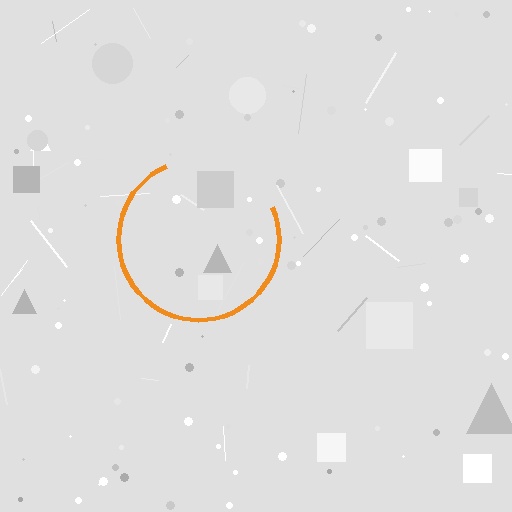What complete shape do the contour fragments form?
The contour fragments form a circle.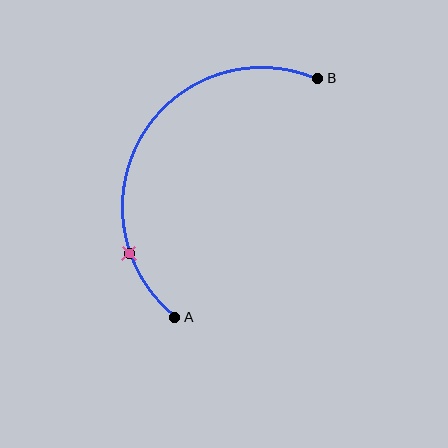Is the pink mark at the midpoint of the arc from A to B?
No. The pink mark lies on the arc but is closer to endpoint A. The arc midpoint would be at the point on the curve equidistant along the arc from both A and B.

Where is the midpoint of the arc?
The arc midpoint is the point on the curve farthest from the straight line joining A and B. It sits to the left of that line.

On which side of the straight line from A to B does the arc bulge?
The arc bulges to the left of the straight line connecting A and B.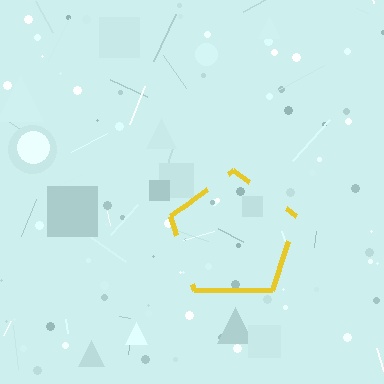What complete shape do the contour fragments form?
The contour fragments form a pentagon.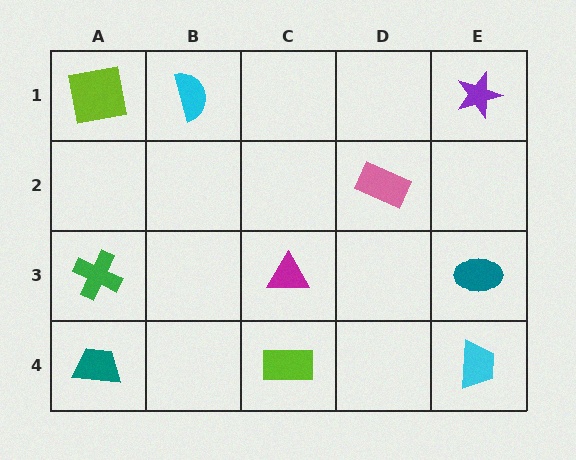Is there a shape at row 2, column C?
No, that cell is empty.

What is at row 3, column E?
A teal ellipse.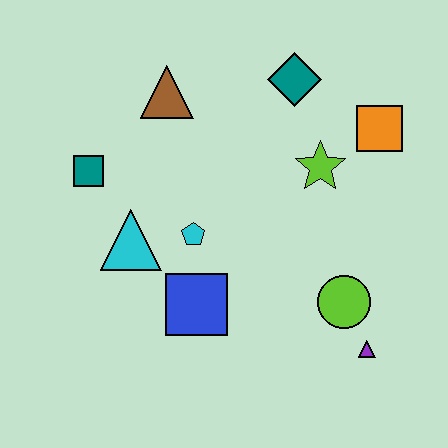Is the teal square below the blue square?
No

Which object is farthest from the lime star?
The teal square is farthest from the lime star.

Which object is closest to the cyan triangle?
The cyan pentagon is closest to the cyan triangle.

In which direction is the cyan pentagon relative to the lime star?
The cyan pentagon is to the left of the lime star.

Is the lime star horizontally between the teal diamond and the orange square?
Yes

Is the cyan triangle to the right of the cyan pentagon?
No